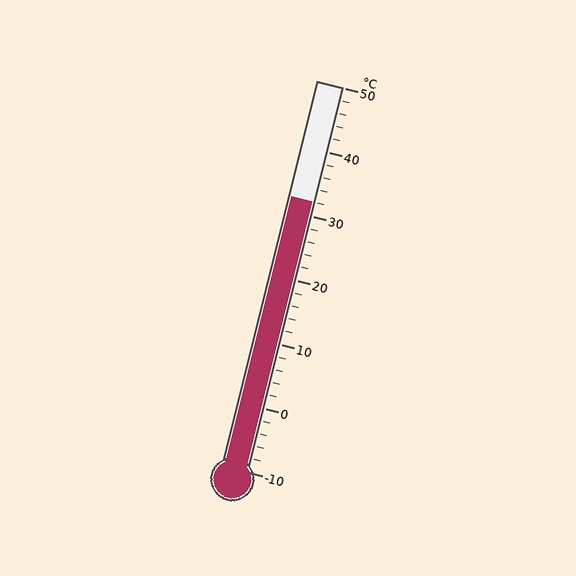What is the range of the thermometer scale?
The thermometer scale ranges from -10°C to 50°C.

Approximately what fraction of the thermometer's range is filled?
The thermometer is filled to approximately 70% of its range.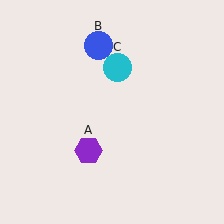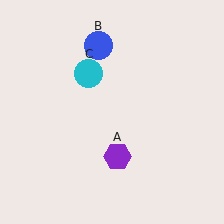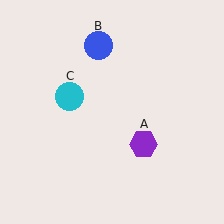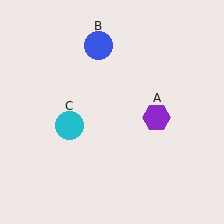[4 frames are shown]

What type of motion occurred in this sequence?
The purple hexagon (object A), cyan circle (object C) rotated counterclockwise around the center of the scene.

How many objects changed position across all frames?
2 objects changed position: purple hexagon (object A), cyan circle (object C).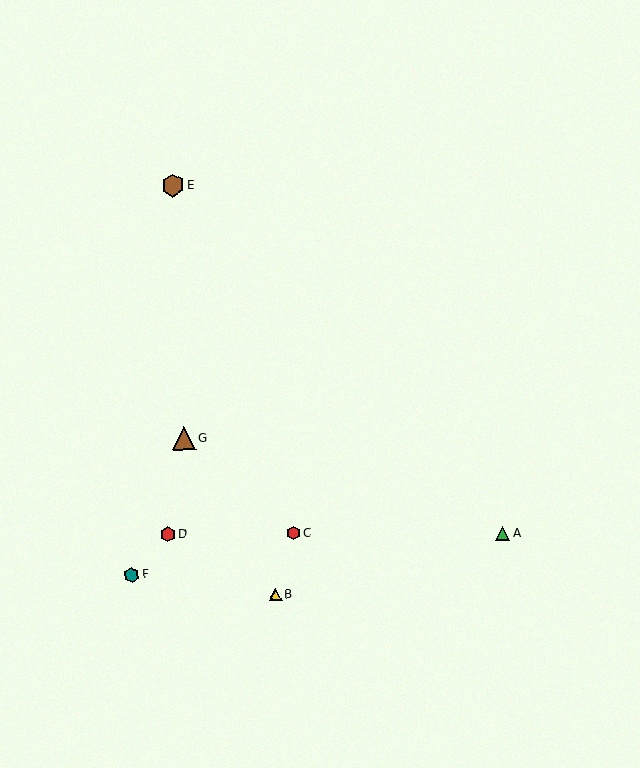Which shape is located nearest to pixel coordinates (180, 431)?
The brown triangle (labeled G) at (184, 439) is nearest to that location.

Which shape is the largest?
The brown triangle (labeled G) is the largest.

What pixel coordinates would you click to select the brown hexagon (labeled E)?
Click at (173, 185) to select the brown hexagon E.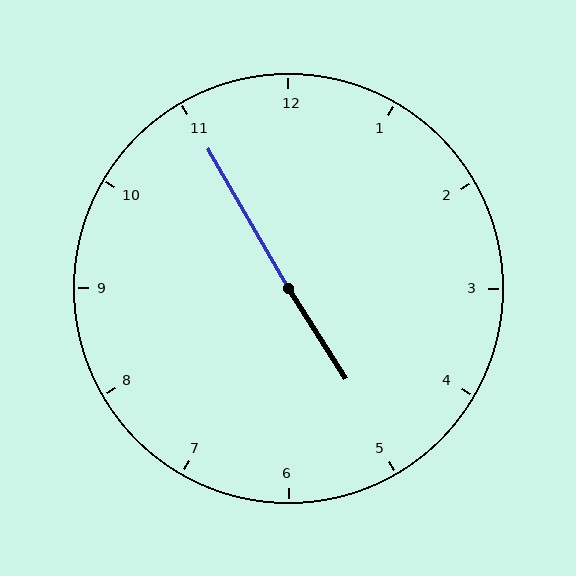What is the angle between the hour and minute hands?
Approximately 178 degrees.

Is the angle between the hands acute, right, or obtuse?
It is obtuse.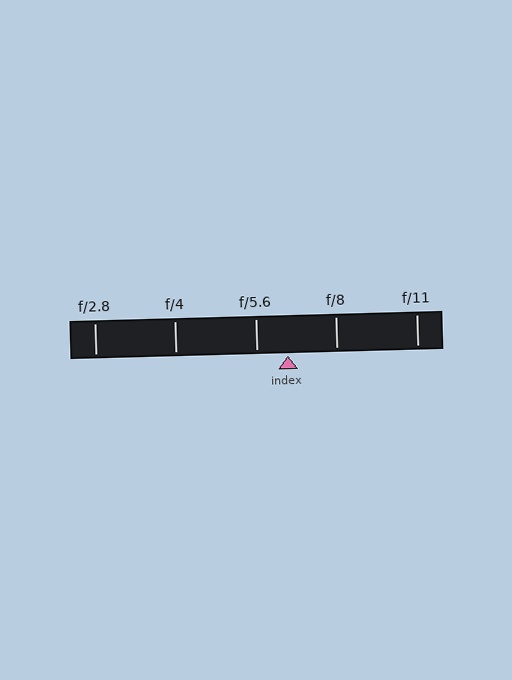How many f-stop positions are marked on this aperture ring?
There are 5 f-stop positions marked.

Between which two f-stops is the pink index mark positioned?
The index mark is between f/5.6 and f/8.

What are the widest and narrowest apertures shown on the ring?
The widest aperture shown is f/2.8 and the narrowest is f/11.